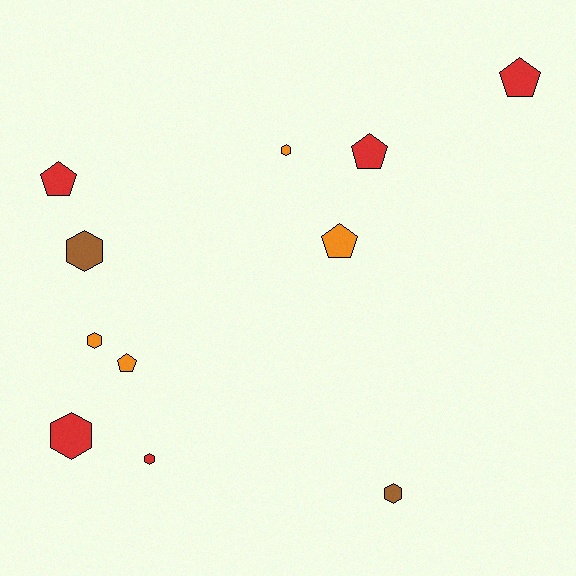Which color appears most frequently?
Red, with 5 objects.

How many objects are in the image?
There are 11 objects.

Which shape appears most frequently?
Hexagon, with 6 objects.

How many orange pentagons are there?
There are 2 orange pentagons.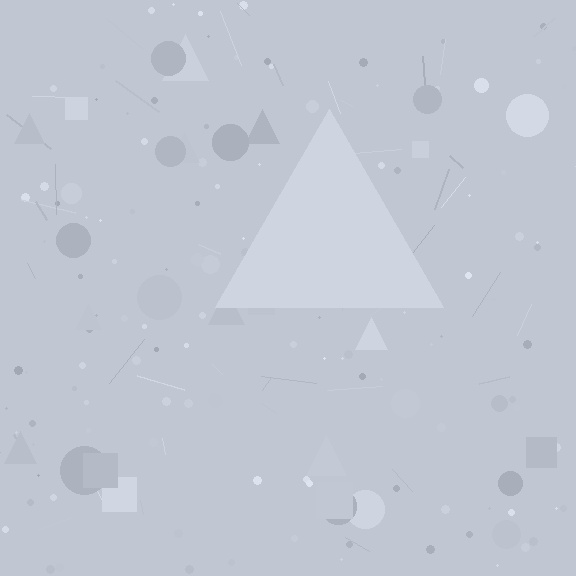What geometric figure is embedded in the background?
A triangle is embedded in the background.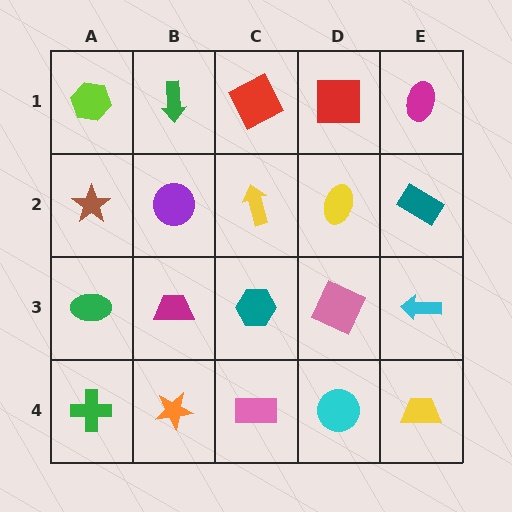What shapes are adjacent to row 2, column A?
A lime hexagon (row 1, column A), a green ellipse (row 3, column A), a purple circle (row 2, column B).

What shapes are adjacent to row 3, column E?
A teal rectangle (row 2, column E), a yellow trapezoid (row 4, column E), a pink square (row 3, column D).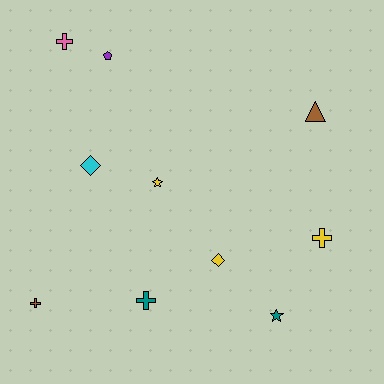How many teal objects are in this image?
There are 2 teal objects.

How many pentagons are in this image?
There is 1 pentagon.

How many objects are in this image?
There are 10 objects.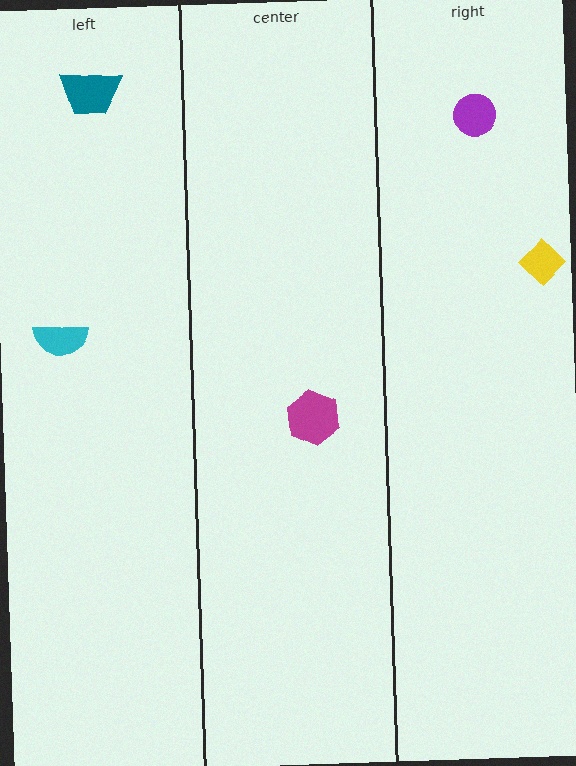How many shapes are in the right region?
2.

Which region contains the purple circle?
The right region.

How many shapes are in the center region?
1.